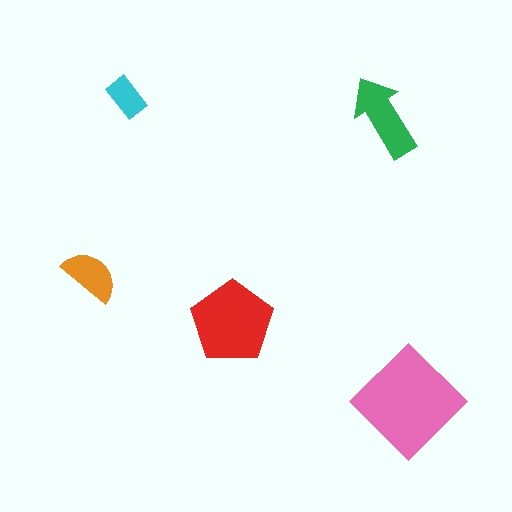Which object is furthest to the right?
The pink diamond is rightmost.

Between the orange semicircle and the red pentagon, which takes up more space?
The red pentagon.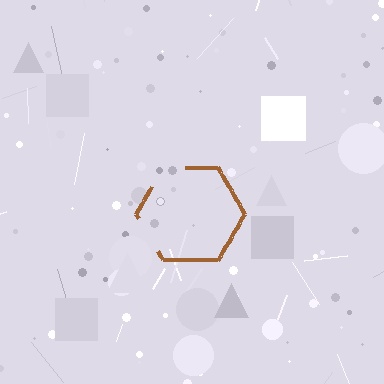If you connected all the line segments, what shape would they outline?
They would outline a hexagon.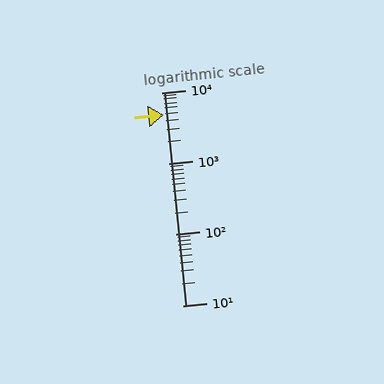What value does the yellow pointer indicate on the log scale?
The pointer indicates approximately 4800.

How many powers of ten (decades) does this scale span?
The scale spans 3 decades, from 10 to 10000.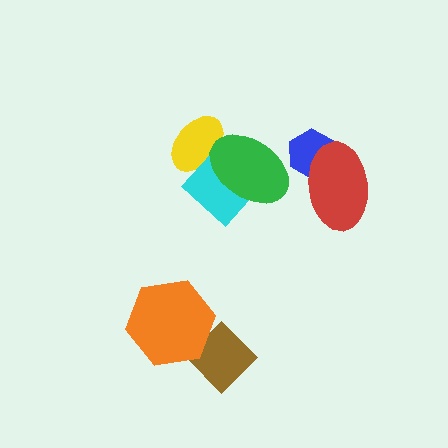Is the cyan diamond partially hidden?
Yes, it is partially covered by another shape.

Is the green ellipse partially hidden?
No, no other shape covers it.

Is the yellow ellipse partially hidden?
Yes, it is partially covered by another shape.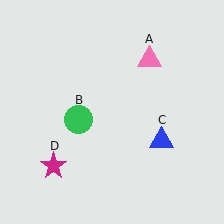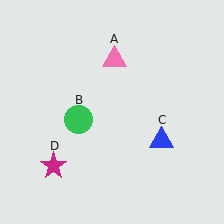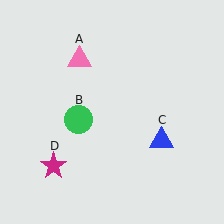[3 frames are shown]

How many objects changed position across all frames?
1 object changed position: pink triangle (object A).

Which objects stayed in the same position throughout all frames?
Green circle (object B) and blue triangle (object C) and magenta star (object D) remained stationary.